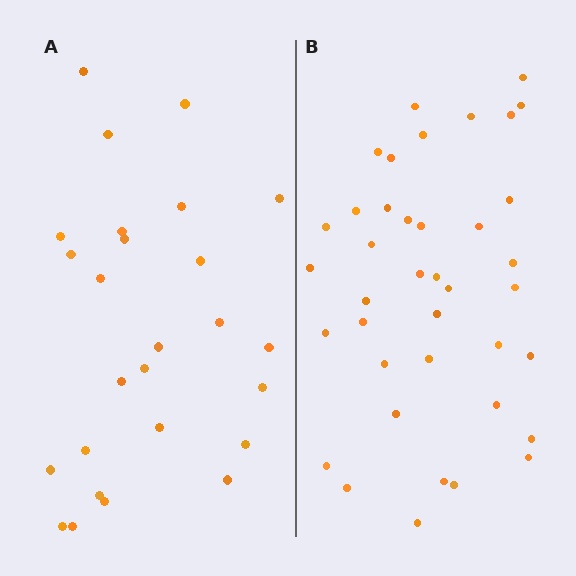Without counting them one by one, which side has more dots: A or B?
Region B (the right region) has more dots.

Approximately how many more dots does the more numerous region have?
Region B has approximately 15 more dots than region A.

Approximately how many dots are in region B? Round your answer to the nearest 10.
About 40 dots. (The exact count is 39, which rounds to 40.)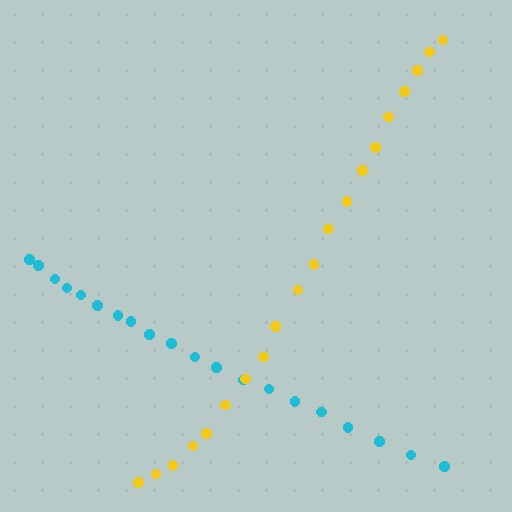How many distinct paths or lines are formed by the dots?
There are 2 distinct paths.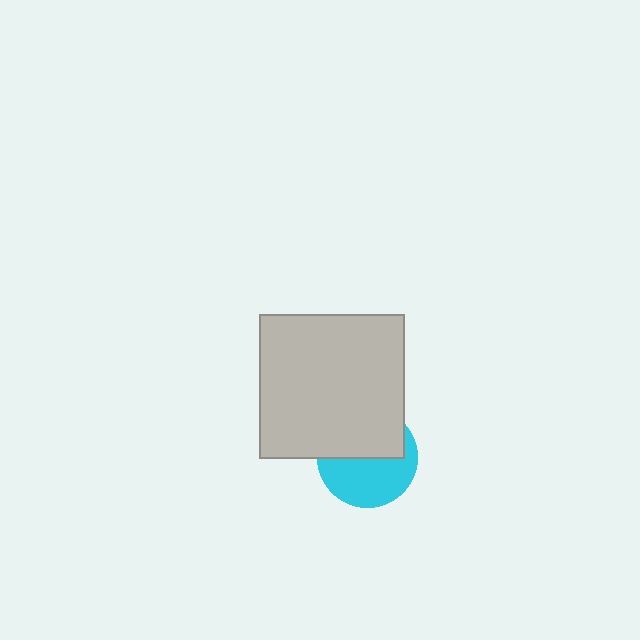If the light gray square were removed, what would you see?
You would see the complete cyan circle.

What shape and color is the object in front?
The object in front is a light gray square.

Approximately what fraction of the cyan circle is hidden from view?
Roughly 49% of the cyan circle is hidden behind the light gray square.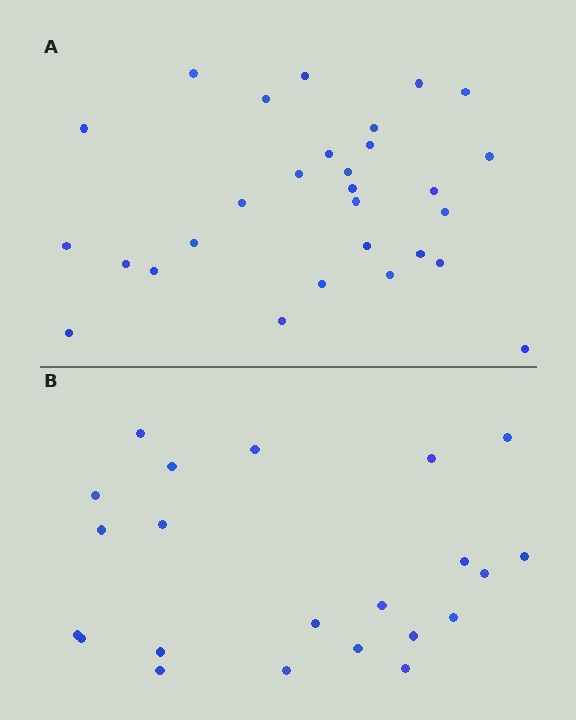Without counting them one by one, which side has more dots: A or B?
Region A (the top region) has more dots.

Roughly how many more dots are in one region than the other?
Region A has roughly 8 or so more dots than region B.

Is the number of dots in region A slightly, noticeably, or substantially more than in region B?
Region A has noticeably more, but not dramatically so. The ratio is roughly 1.3 to 1.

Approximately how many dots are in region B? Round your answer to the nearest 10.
About 20 dots. (The exact count is 22, which rounds to 20.)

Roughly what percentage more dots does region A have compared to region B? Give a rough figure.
About 30% more.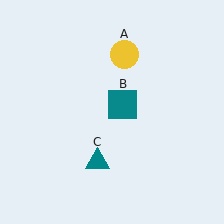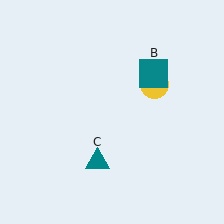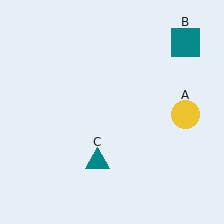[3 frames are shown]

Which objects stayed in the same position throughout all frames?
Teal triangle (object C) remained stationary.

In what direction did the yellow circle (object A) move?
The yellow circle (object A) moved down and to the right.